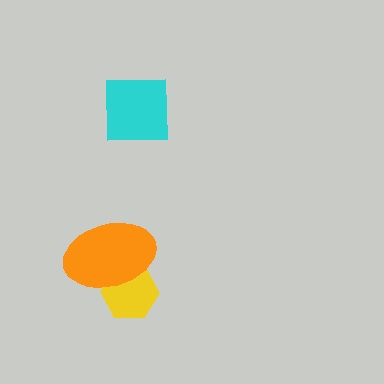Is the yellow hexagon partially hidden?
Yes, it is partially covered by another shape.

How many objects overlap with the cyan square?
0 objects overlap with the cyan square.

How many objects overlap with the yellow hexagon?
1 object overlaps with the yellow hexagon.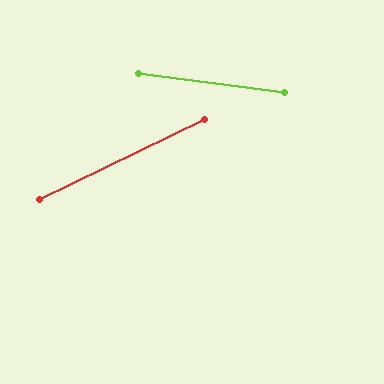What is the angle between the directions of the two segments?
Approximately 33 degrees.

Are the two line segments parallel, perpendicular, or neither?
Neither parallel nor perpendicular — they differ by about 33°.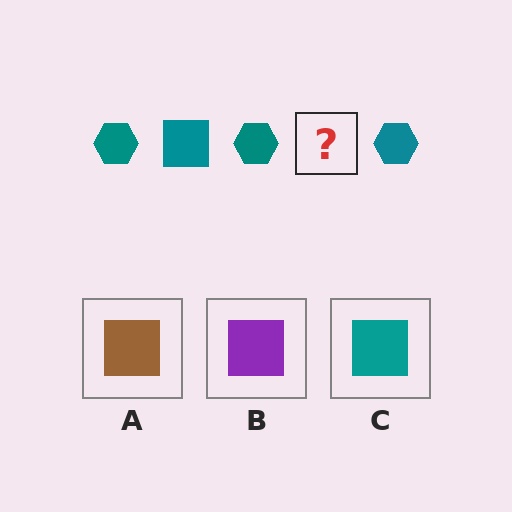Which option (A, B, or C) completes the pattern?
C.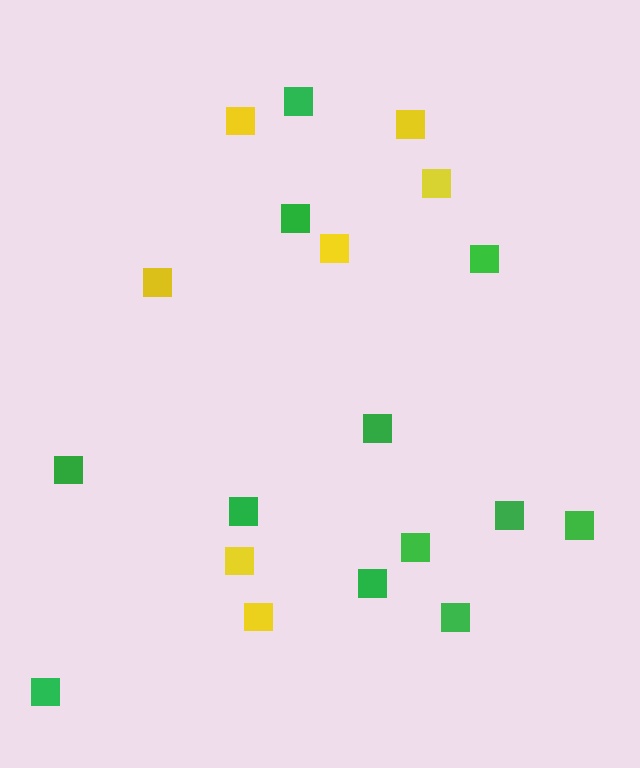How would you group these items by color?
There are 2 groups: one group of green squares (12) and one group of yellow squares (7).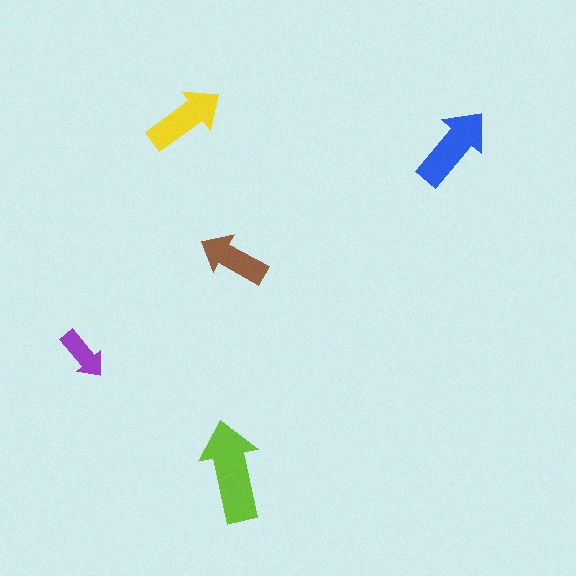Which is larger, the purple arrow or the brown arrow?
The brown one.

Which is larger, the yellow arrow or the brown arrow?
The yellow one.